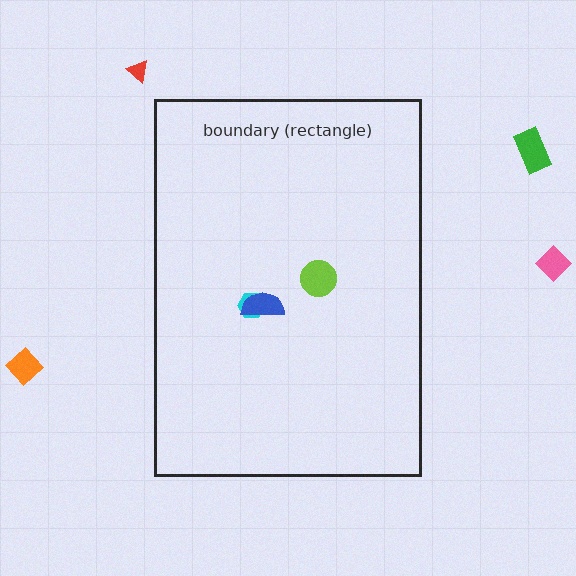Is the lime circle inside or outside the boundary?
Inside.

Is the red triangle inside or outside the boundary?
Outside.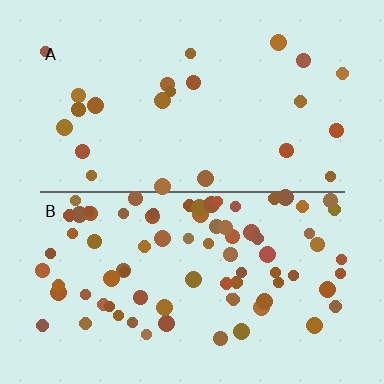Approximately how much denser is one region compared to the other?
Approximately 3.4× — region B over region A.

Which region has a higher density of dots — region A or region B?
B (the bottom).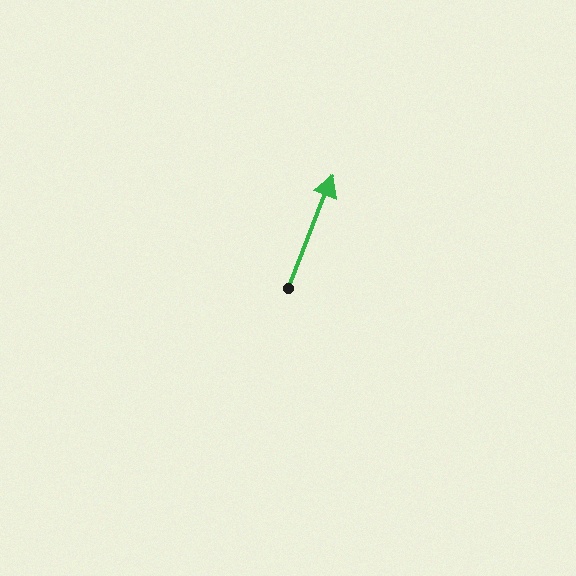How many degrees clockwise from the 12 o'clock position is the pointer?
Approximately 21 degrees.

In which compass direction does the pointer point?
North.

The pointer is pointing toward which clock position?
Roughly 1 o'clock.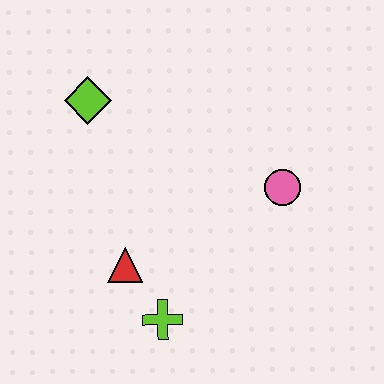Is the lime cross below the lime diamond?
Yes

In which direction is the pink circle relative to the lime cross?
The pink circle is above the lime cross.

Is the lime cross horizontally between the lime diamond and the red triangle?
No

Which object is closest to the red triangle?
The lime cross is closest to the red triangle.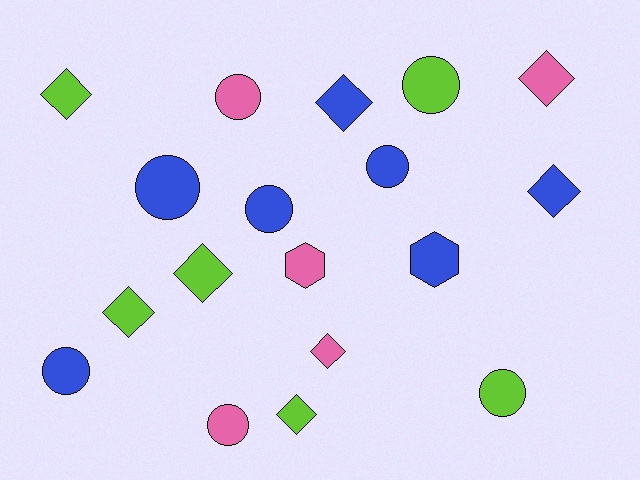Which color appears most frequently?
Blue, with 7 objects.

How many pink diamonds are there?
There are 2 pink diamonds.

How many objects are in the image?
There are 18 objects.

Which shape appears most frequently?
Diamond, with 8 objects.